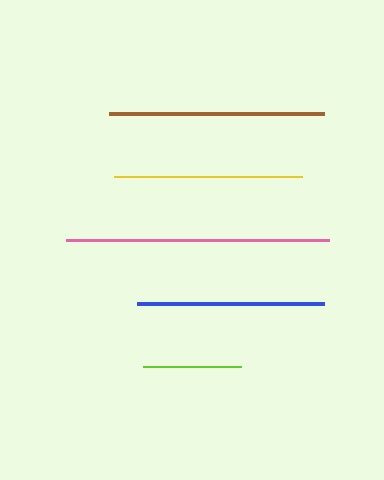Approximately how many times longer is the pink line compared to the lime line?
The pink line is approximately 2.7 times the length of the lime line.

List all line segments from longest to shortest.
From longest to shortest: pink, brown, yellow, blue, lime.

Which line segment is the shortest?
The lime line is the shortest at approximately 99 pixels.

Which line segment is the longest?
The pink line is the longest at approximately 263 pixels.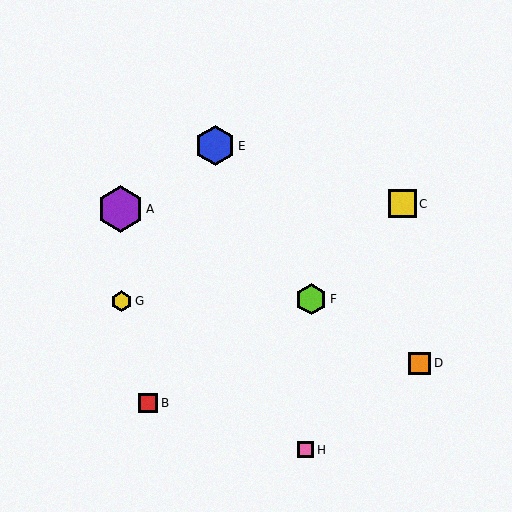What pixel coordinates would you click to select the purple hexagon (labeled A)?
Click at (120, 209) to select the purple hexagon A.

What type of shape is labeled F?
Shape F is a lime hexagon.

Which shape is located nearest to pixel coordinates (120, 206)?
The purple hexagon (labeled A) at (120, 209) is nearest to that location.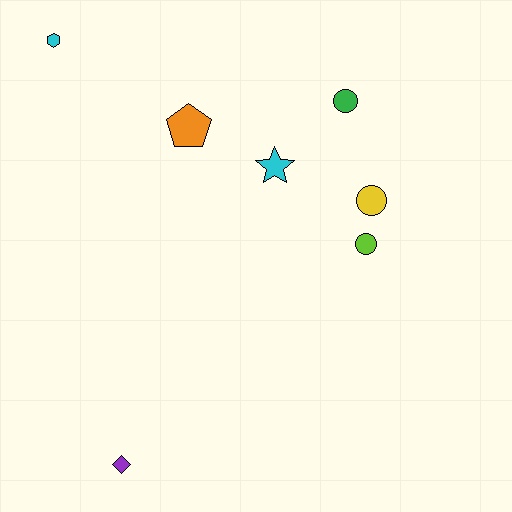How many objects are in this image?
There are 7 objects.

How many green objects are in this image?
There is 1 green object.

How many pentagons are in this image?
There is 1 pentagon.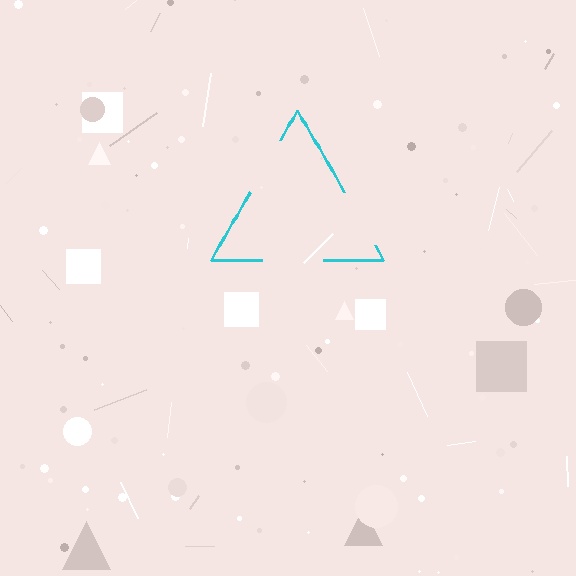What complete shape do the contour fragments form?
The contour fragments form a triangle.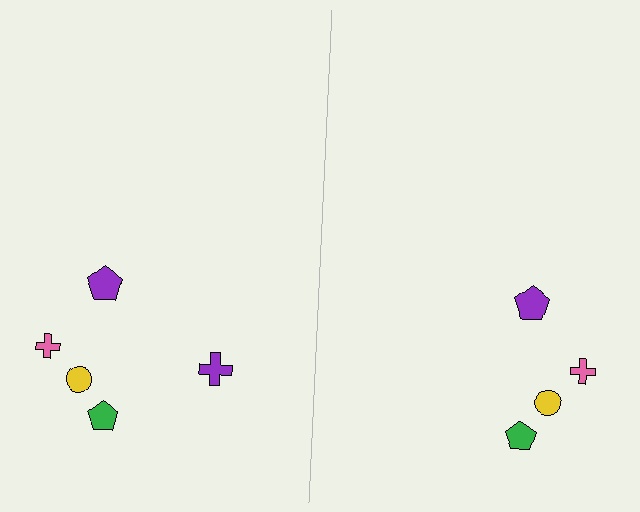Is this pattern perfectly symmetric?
No, the pattern is not perfectly symmetric. A purple cross is missing from the right side.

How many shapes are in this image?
There are 9 shapes in this image.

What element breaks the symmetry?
A purple cross is missing from the right side.